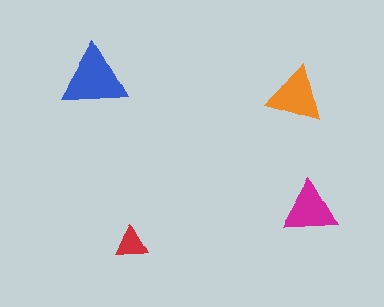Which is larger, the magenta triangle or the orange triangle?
The orange one.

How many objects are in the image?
There are 4 objects in the image.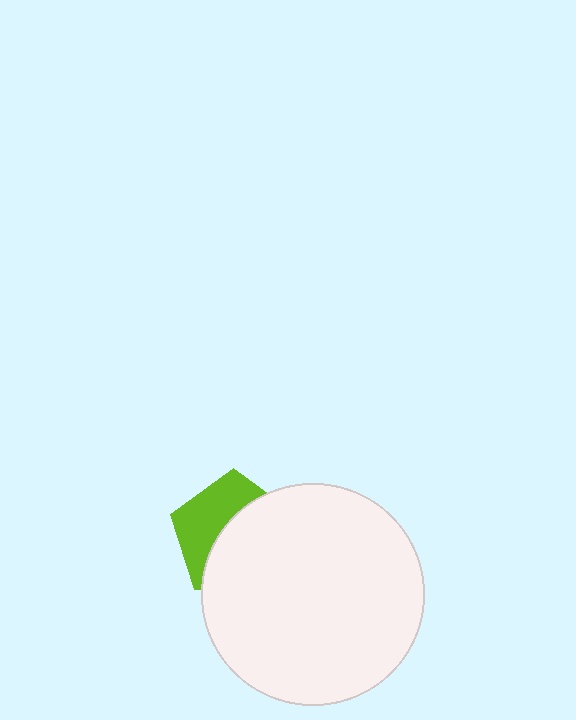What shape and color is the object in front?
The object in front is a white circle.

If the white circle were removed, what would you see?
You would see the complete lime pentagon.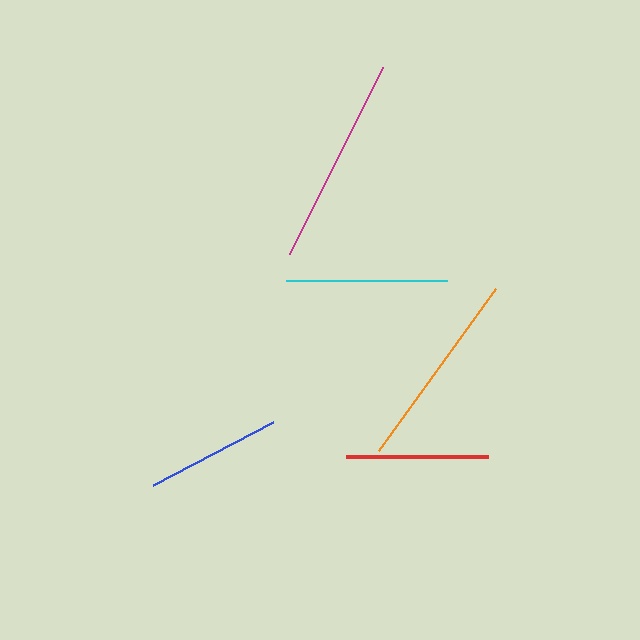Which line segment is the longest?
The magenta line is the longest at approximately 210 pixels.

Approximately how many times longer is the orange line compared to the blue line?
The orange line is approximately 1.5 times the length of the blue line.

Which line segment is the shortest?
The blue line is the shortest at approximately 135 pixels.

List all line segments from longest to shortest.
From longest to shortest: magenta, orange, cyan, red, blue.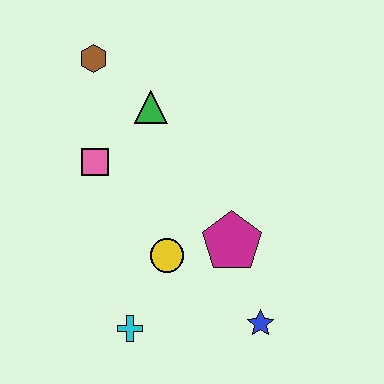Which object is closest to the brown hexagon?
The green triangle is closest to the brown hexagon.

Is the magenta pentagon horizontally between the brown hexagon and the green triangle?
No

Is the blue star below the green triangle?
Yes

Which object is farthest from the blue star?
The brown hexagon is farthest from the blue star.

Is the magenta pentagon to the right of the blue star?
No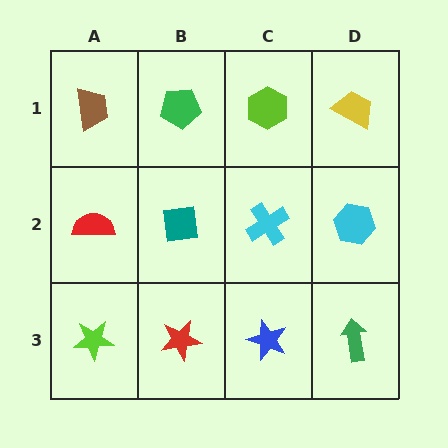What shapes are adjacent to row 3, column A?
A red semicircle (row 2, column A), a red star (row 3, column B).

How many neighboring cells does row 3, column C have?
3.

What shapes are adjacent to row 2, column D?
A yellow trapezoid (row 1, column D), a green arrow (row 3, column D), a cyan cross (row 2, column C).